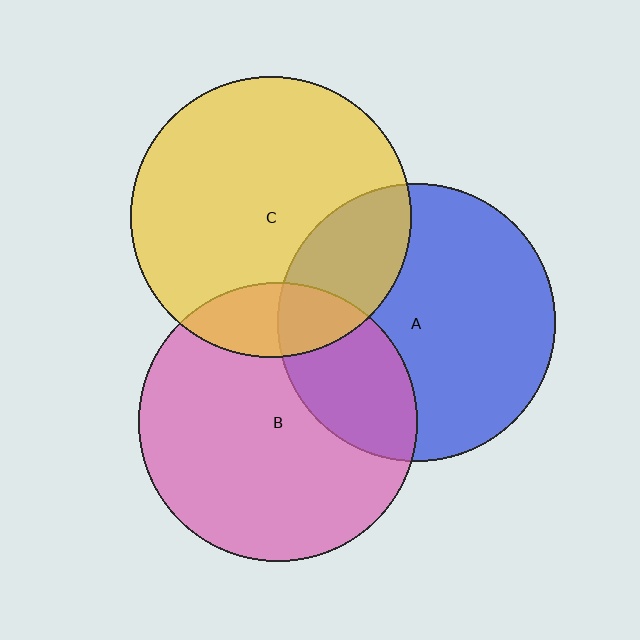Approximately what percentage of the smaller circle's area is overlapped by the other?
Approximately 15%.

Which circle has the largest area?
Circle C (yellow).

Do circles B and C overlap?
Yes.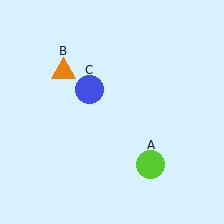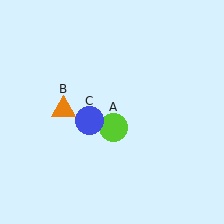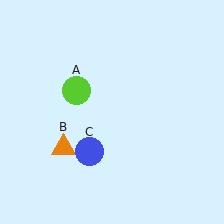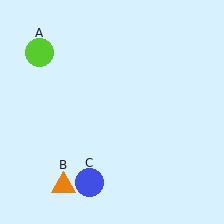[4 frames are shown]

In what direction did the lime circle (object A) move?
The lime circle (object A) moved up and to the left.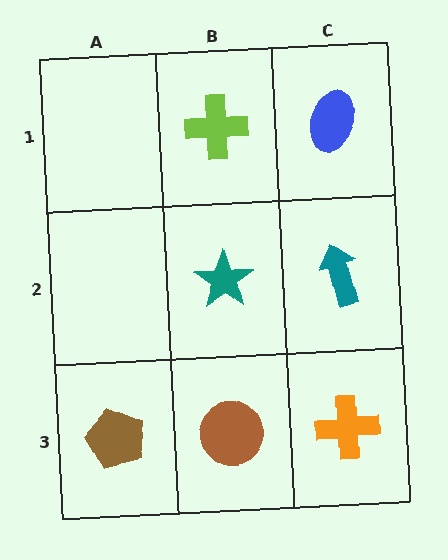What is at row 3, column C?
An orange cross.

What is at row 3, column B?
A brown circle.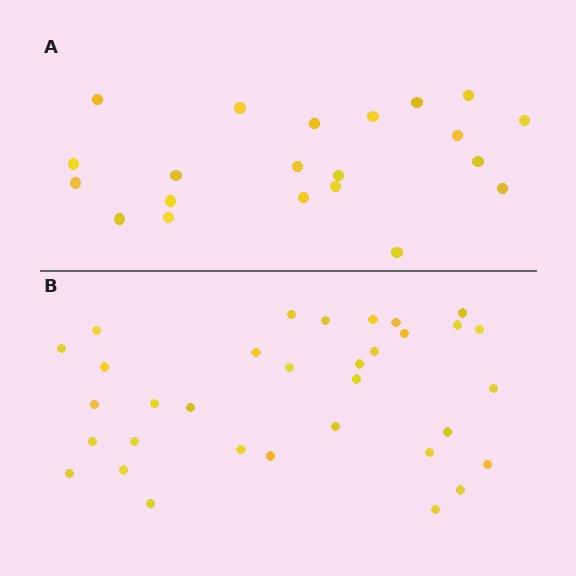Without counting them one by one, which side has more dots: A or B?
Region B (the bottom region) has more dots.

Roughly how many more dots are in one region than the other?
Region B has roughly 12 or so more dots than region A.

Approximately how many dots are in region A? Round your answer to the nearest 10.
About 20 dots. (The exact count is 21, which rounds to 20.)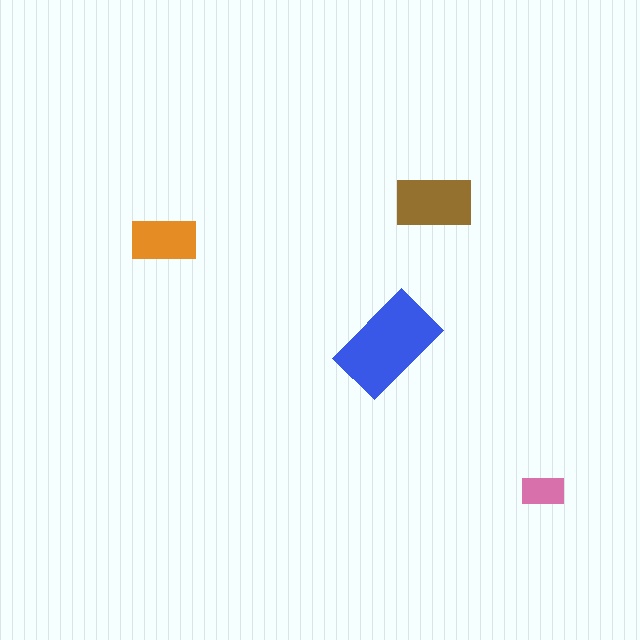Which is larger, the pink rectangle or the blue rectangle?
The blue one.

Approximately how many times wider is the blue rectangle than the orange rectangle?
About 1.5 times wider.